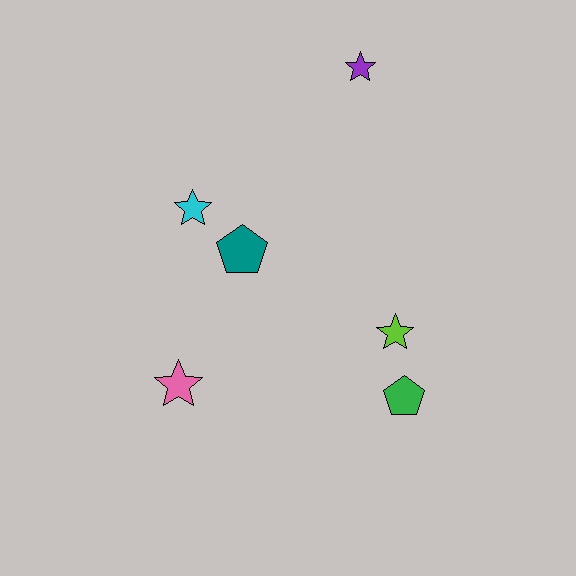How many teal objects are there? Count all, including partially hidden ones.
There is 1 teal object.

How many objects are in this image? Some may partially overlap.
There are 6 objects.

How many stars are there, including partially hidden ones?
There are 4 stars.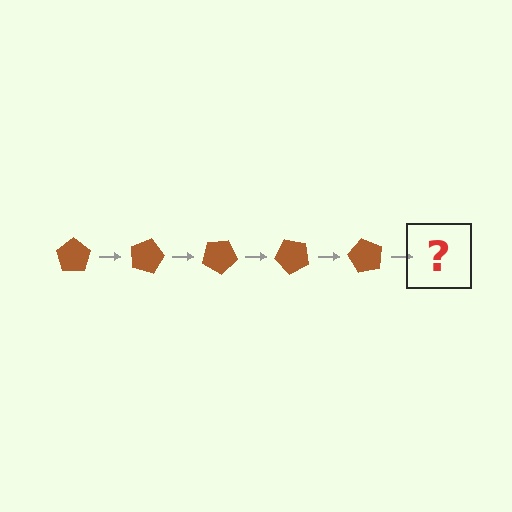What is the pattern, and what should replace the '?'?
The pattern is that the pentagon rotates 15 degrees each step. The '?' should be a brown pentagon rotated 75 degrees.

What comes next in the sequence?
The next element should be a brown pentagon rotated 75 degrees.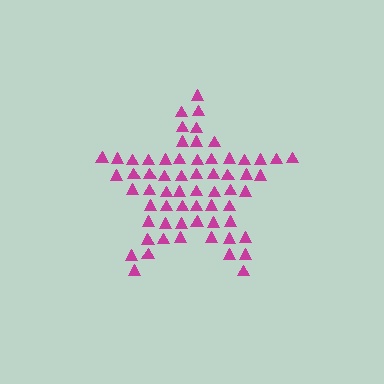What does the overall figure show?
The overall figure shows a star.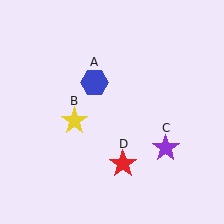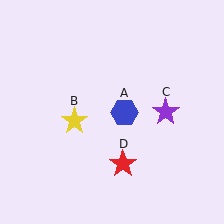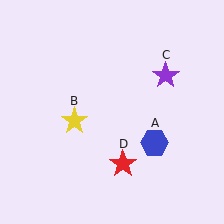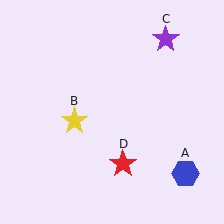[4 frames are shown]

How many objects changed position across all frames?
2 objects changed position: blue hexagon (object A), purple star (object C).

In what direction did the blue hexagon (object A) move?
The blue hexagon (object A) moved down and to the right.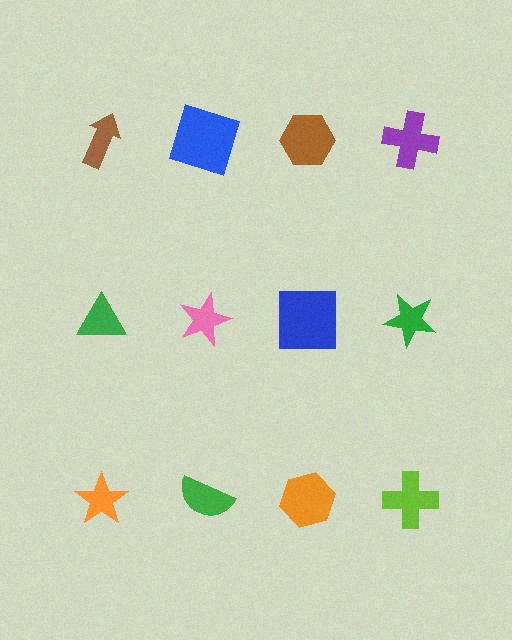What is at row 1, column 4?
A purple cross.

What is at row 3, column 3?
An orange hexagon.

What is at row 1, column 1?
A brown arrow.